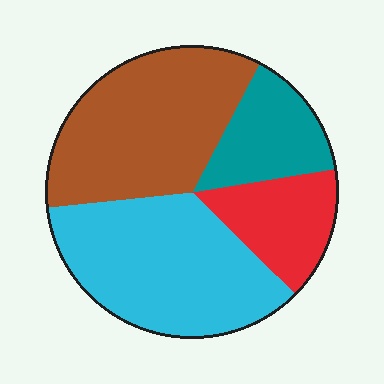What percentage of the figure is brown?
Brown covers about 35% of the figure.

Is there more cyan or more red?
Cyan.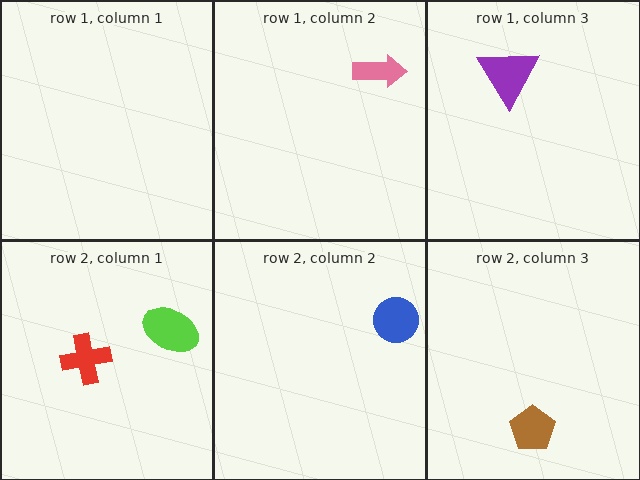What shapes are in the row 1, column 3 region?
The purple triangle.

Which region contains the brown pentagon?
The row 2, column 3 region.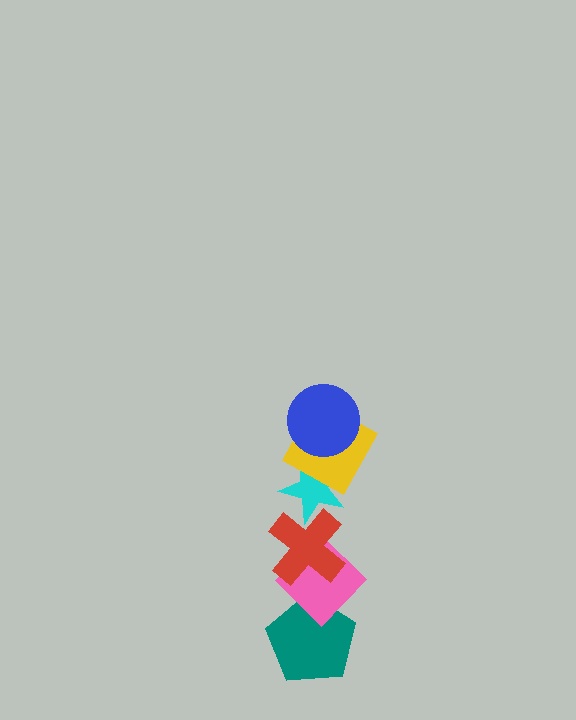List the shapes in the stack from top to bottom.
From top to bottom: the blue circle, the yellow square, the cyan star, the red cross, the pink diamond, the teal pentagon.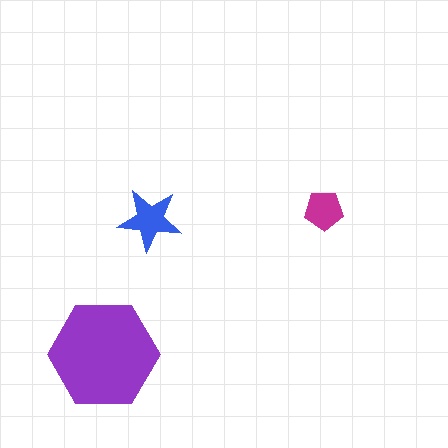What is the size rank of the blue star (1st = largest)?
2nd.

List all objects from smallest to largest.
The magenta pentagon, the blue star, the purple hexagon.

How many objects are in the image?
There are 3 objects in the image.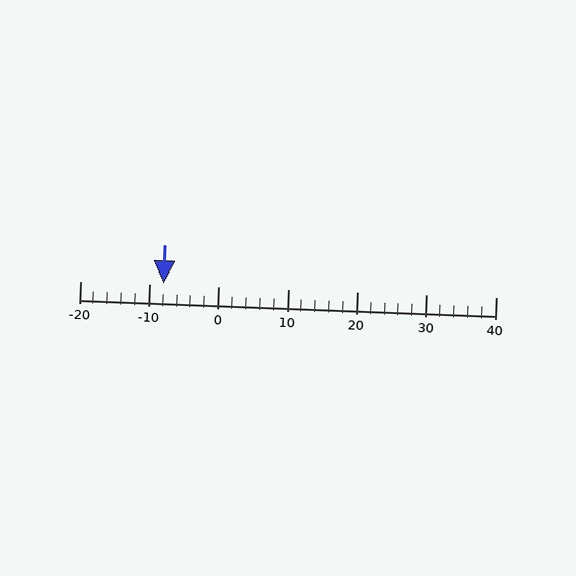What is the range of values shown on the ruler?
The ruler shows values from -20 to 40.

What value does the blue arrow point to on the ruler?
The blue arrow points to approximately -8.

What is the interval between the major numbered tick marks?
The major tick marks are spaced 10 units apart.